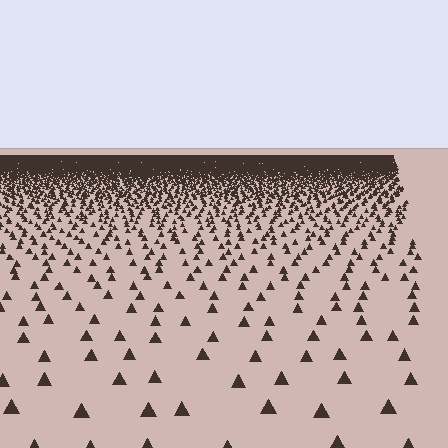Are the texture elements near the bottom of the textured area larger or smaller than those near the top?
Larger. Near the bottom, elements are closer to the viewer and appear at a bigger on-screen size.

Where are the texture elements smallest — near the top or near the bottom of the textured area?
Near the top.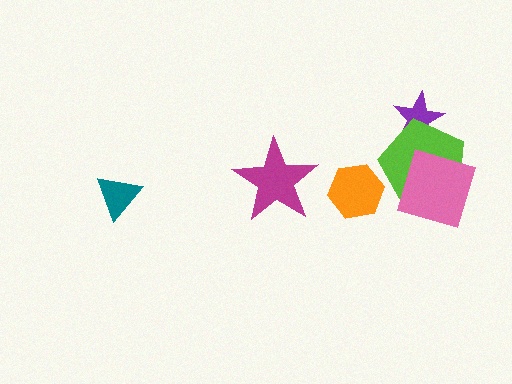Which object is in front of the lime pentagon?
The pink square is in front of the lime pentagon.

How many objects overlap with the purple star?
1 object overlaps with the purple star.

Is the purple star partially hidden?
Yes, it is partially covered by another shape.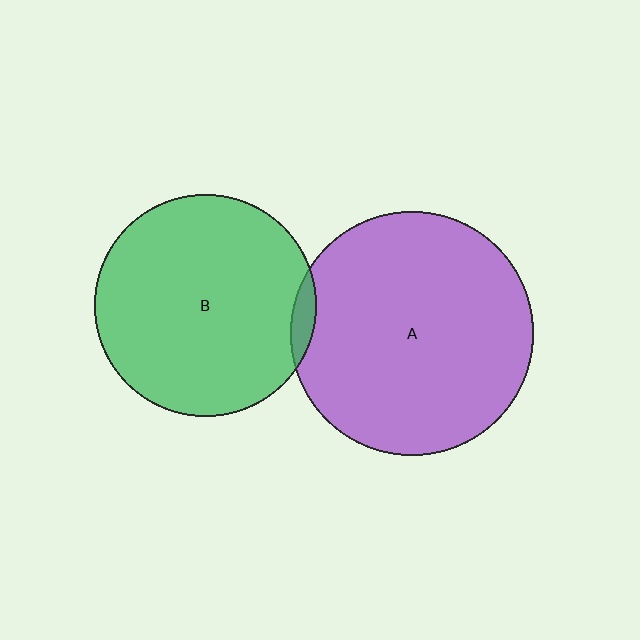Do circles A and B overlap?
Yes.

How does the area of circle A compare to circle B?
Approximately 1.2 times.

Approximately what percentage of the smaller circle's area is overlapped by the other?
Approximately 5%.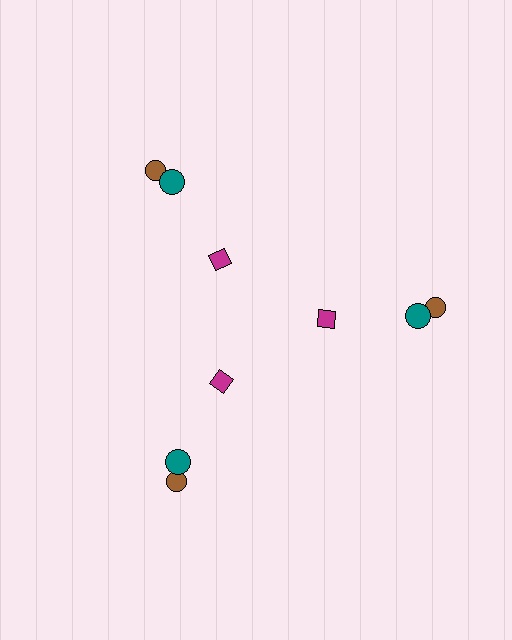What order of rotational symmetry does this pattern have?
This pattern has 3-fold rotational symmetry.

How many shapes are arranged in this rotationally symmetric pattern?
There are 9 shapes, arranged in 3 groups of 3.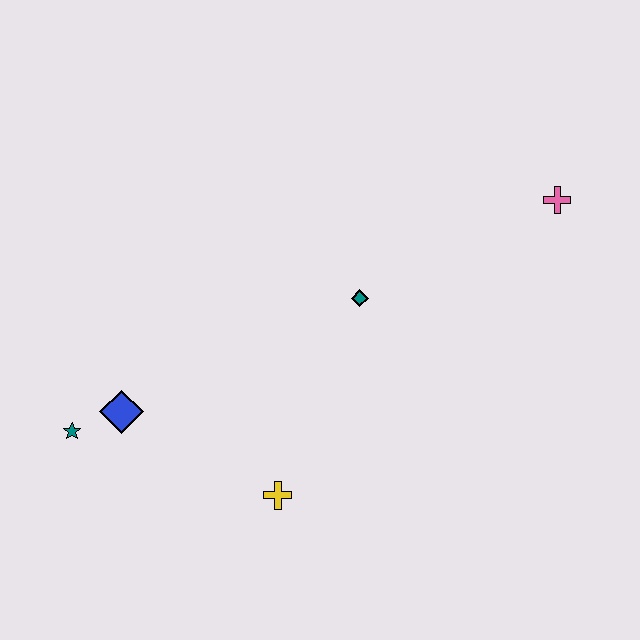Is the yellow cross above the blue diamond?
No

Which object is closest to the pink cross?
The teal diamond is closest to the pink cross.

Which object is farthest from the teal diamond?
The teal star is farthest from the teal diamond.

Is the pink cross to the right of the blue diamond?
Yes